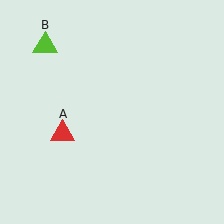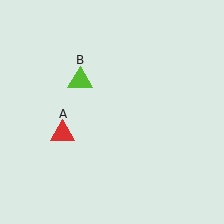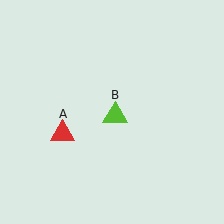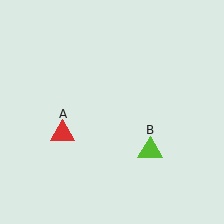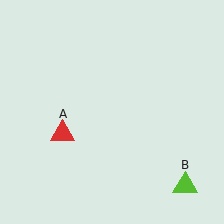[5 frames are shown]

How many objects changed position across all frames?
1 object changed position: lime triangle (object B).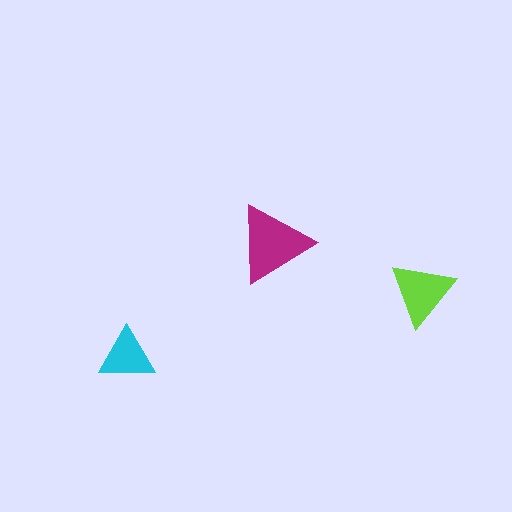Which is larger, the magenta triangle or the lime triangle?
The magenta one.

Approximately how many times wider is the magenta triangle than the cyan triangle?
About 1.5 times wider.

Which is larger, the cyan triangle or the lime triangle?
The lime one.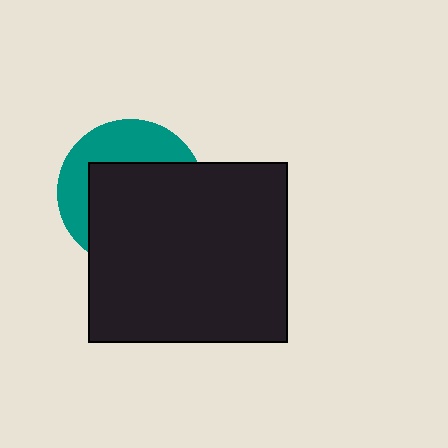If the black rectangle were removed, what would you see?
You would see the complete teal circle.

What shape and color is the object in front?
The object in front is a black rectangle.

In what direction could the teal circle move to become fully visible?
The teal circle could move toward the upper-left. That would shift it out from behind the black rectangle entirely.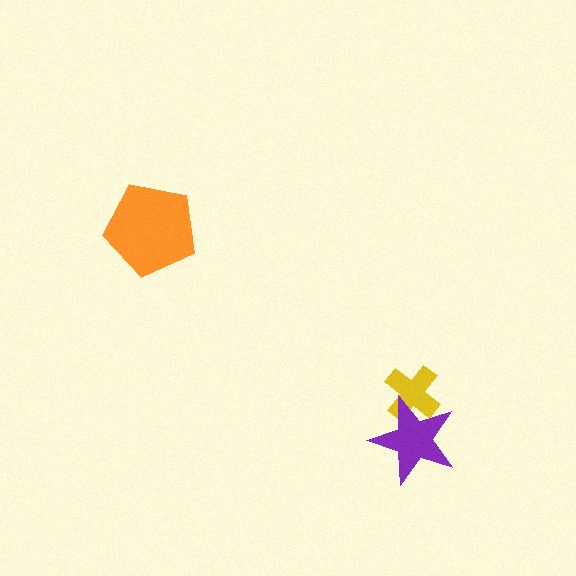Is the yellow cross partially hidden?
Yes, it is partially covered by another shape.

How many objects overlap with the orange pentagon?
0 objects overlap with the orange pentagon.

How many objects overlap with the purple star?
1 object overlaps with the purple star.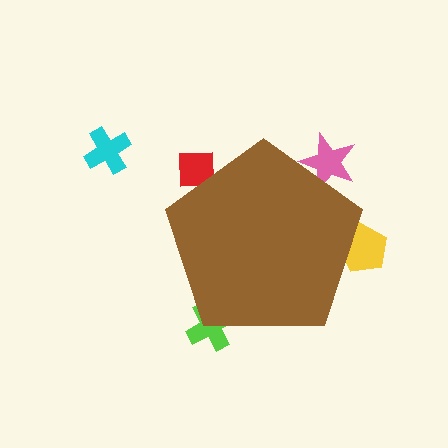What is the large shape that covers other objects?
A brown pentagon.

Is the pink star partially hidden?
Yes, the pink star is partially hidden behind the brown pentagon.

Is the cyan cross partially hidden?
No, the cyan cross is fully visible.